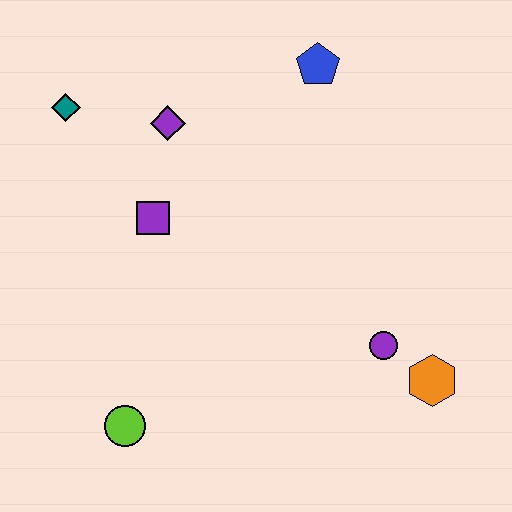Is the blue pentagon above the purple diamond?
Yes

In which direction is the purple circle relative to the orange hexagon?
The purple circle is to the left of the orange hexagon.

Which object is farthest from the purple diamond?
The orange hexagon is farthest from the purple diamond.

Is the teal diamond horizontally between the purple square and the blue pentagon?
No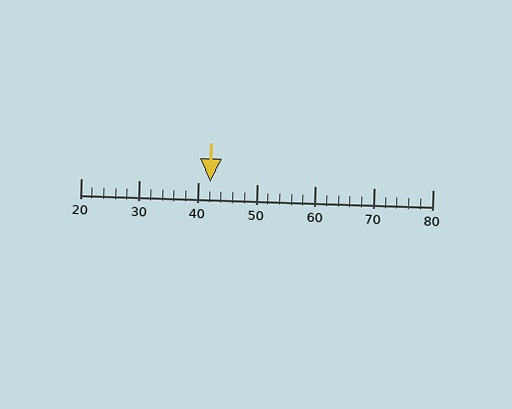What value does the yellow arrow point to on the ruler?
The yellow arrow points to approximately 42.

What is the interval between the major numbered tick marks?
The major tick marks are spaced 10 units apart.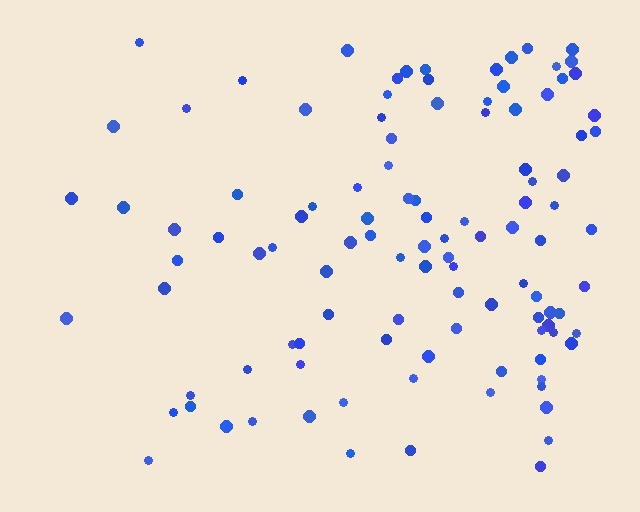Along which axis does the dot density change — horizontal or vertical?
Horizontal.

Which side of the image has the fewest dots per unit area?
The left.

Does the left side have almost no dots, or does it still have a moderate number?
Still a moderate number, just noticeably fewer than the right.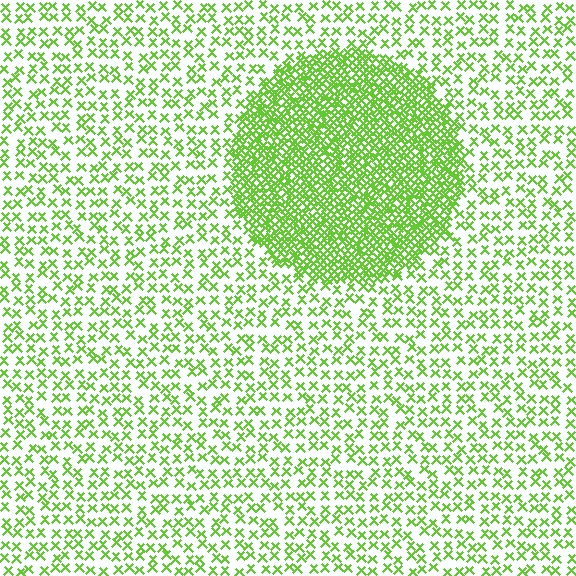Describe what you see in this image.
The image contains small lime elements arranged at two different densities. A circle-shaped region is visible where the elements are more densely packed than the surrounding area.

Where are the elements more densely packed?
The elements are more densely packed inside the circle boundary.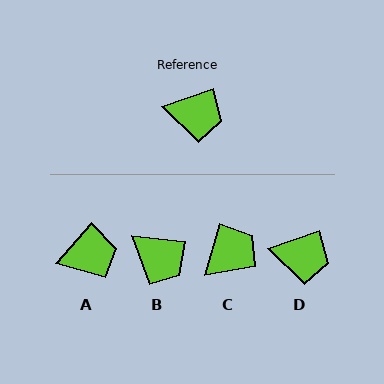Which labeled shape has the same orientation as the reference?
D.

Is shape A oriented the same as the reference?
No, it is off by about 29 degrees.